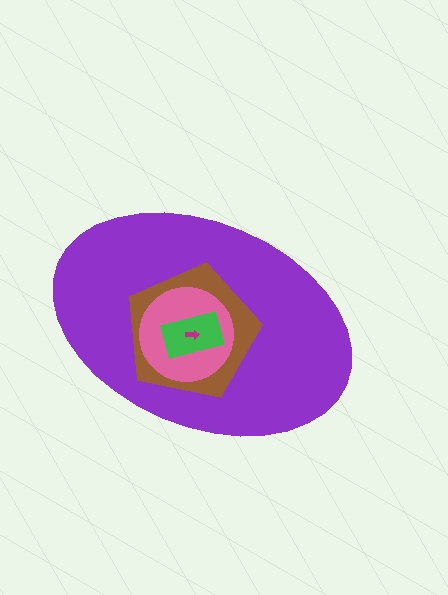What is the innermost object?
The magenta arrow.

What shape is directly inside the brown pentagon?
The pink circle.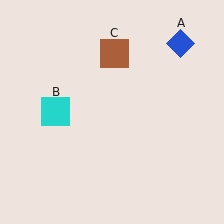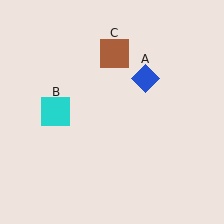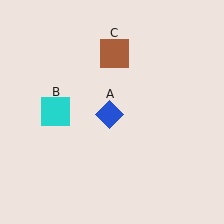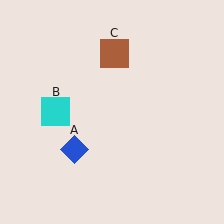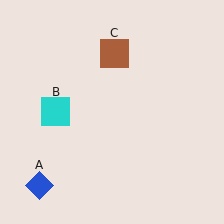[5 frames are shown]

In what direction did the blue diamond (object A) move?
The blue diamond (object A) moved down and to the left.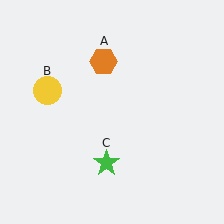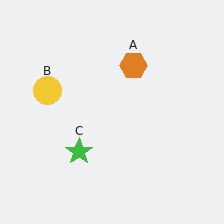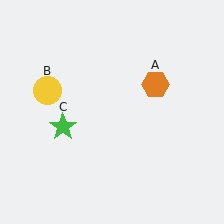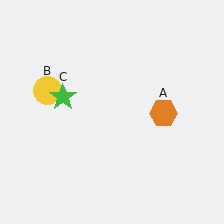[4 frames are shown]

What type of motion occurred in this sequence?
The orange hexagon (object A), green star (object C) rotated clockwise around the center of the scene.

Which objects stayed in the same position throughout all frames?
Yellow circle (object B) remained stationary.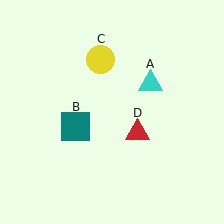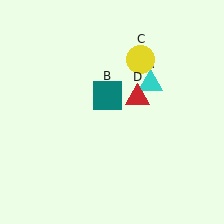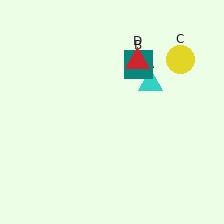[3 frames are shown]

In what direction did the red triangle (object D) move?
The red triangle (object D) moved up.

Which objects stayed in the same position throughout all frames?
Cyan triangle (object A) remained stationary.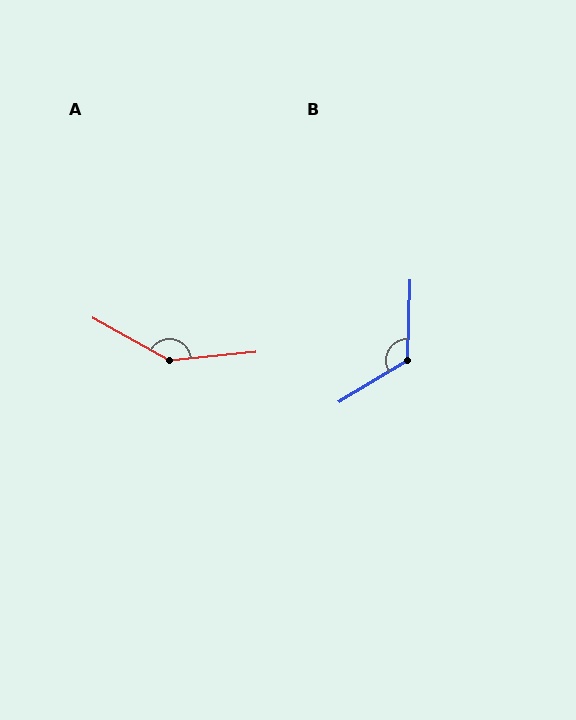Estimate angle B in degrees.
Approximately 123 degrees.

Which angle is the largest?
A, at approximately 146 degrees.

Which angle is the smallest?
B, at approximately 123 degrees.